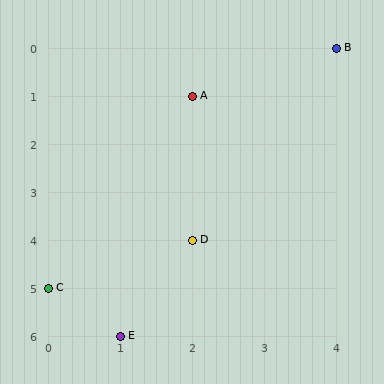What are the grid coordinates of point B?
Point B is at grid coordinates (4, 0).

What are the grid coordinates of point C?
Point C is at grid coordinates (0, 5).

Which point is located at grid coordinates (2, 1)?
Point A is at (2, 1).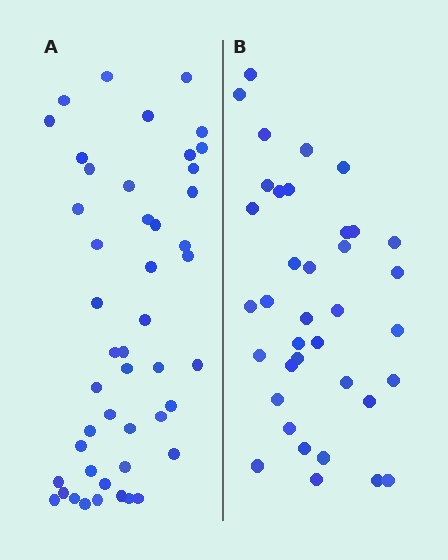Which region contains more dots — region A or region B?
Region A (the left region) has more dots.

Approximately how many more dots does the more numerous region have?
Region A has roughly 10 or so more dots than region B.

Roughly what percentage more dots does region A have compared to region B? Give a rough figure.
About 25% more.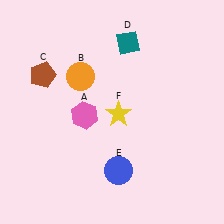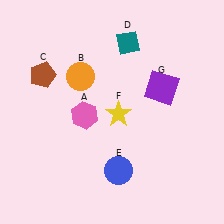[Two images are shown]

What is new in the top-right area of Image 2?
A purple square (G) was added in the top-right area of Image 2.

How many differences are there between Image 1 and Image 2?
There is 1 difference between the two images.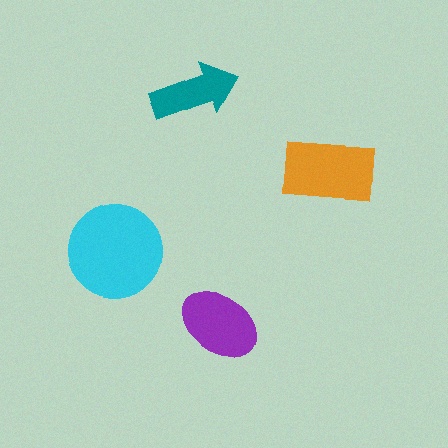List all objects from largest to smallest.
The cyan circle, the orange rectangle, the purple ellipse, the teal arrow.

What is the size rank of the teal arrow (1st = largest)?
4th.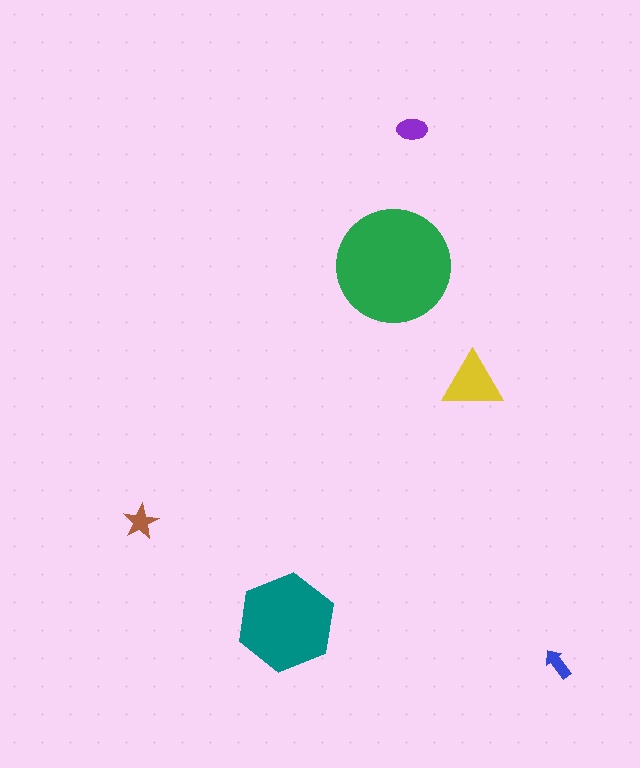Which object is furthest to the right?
The blue arrow is rightmost.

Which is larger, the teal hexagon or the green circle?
The green circle.